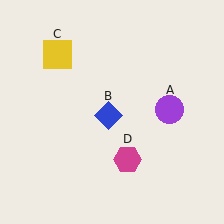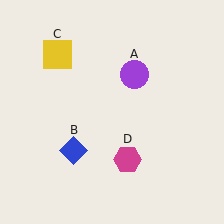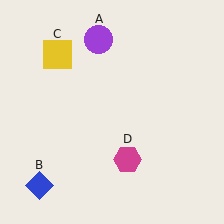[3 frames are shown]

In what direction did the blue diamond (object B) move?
The blue diamond (object B) moved down and to the left.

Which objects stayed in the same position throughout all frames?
Yellow square (object C) and magenta hexagon (object D) remained stationary.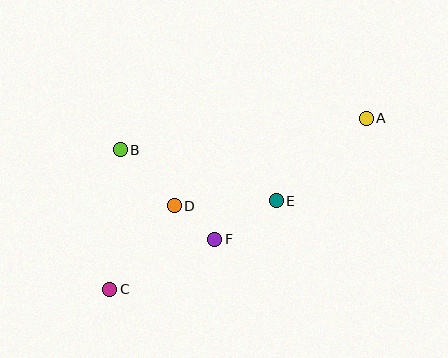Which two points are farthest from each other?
Points A and C are farthest from each other.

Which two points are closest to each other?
Points D and F are closest to each other.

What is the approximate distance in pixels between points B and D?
The distance between B and D is approximately 78 pixels.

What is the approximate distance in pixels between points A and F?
The distance between A and F is approximately 194 pixels.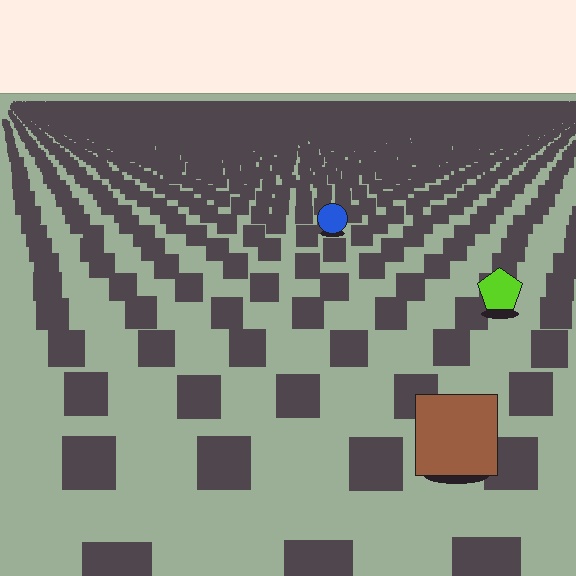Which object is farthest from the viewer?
The blue circle is farthest from the viewer. It appears smaller and the ground texture around it is denser.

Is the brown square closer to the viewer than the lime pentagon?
Yes. The brown square is closer — you can tell from the texture gradient: the ground texture is coarser near it.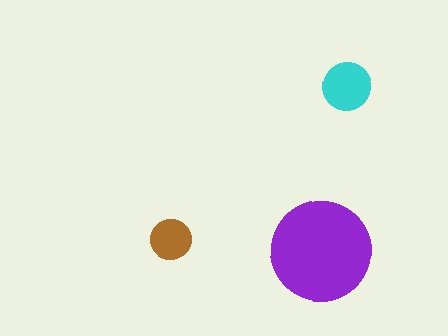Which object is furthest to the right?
The cyan circle is rightmost.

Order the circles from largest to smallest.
the purple one, the cyan one, the brown one.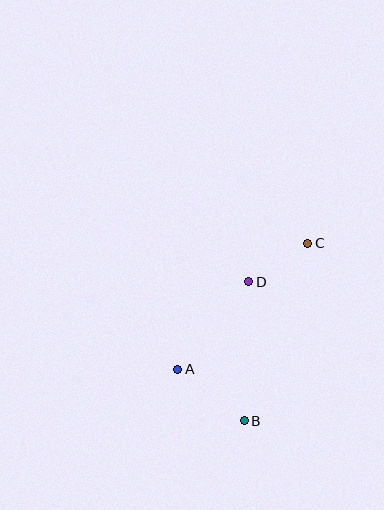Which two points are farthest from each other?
Points B and C are farthest from each other.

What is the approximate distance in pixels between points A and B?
The distance between A and B is approximately 85 pixels.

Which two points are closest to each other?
Points C and D are closest to each other.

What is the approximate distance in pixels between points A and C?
The distance between A and C is approximately 181 pixels.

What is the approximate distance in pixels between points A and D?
The distance between A and D is approximately 113 pixels.